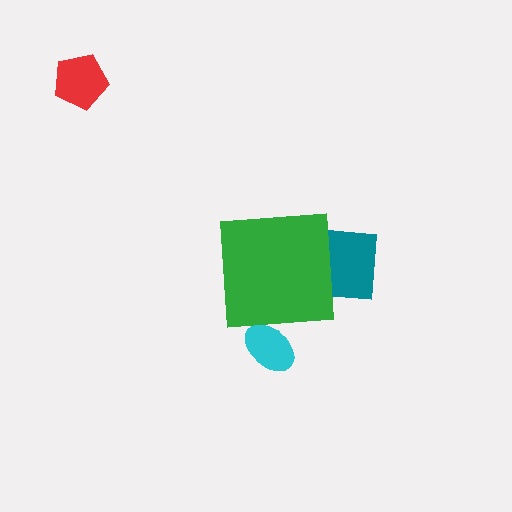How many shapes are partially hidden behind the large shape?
2 shapes are partially hidden.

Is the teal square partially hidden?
Yes, the teal square is partially hidden behind the green square.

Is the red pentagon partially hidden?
No, the red pentagon is fully visible.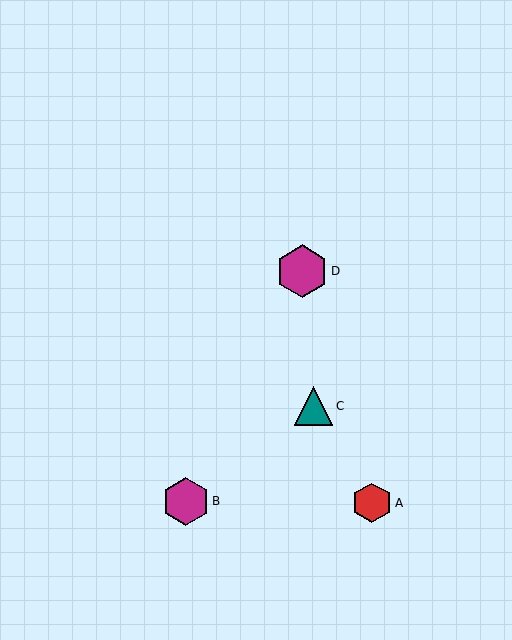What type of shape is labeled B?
Shape B is a magenta hexagon.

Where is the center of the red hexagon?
The center of the red hexagon is at (372, 503).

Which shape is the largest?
The magenta hexagon (labeled D) is the largest.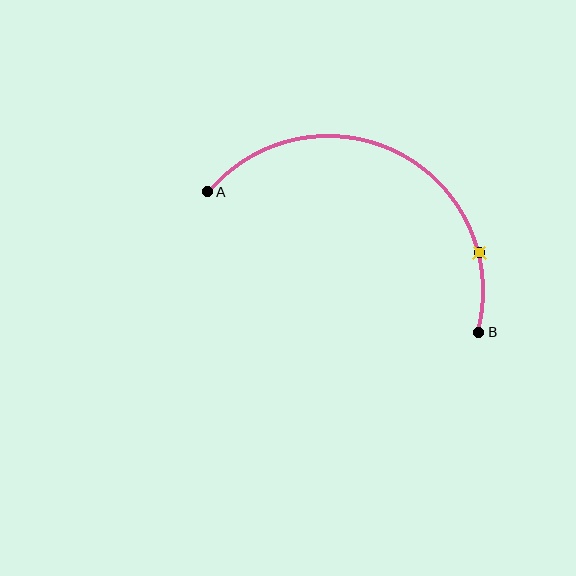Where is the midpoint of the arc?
The arc midpoint is the point on the curve farthest from the straight line joining A and B. It sits above that line.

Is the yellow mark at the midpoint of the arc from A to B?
No. The yellow mark lies on the arc but is closer to endpoint B. The arc midpoint would be at the point on the curve equidistant along the arc from both A and B.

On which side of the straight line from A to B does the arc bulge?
The arc bulges above the straight line connecting A and B.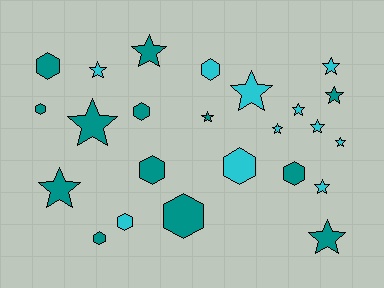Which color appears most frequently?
Teal, with 13 objects.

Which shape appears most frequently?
Star, with 14 objects.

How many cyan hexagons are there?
There are 3 cyan hexagons.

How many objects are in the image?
There are 24 objects.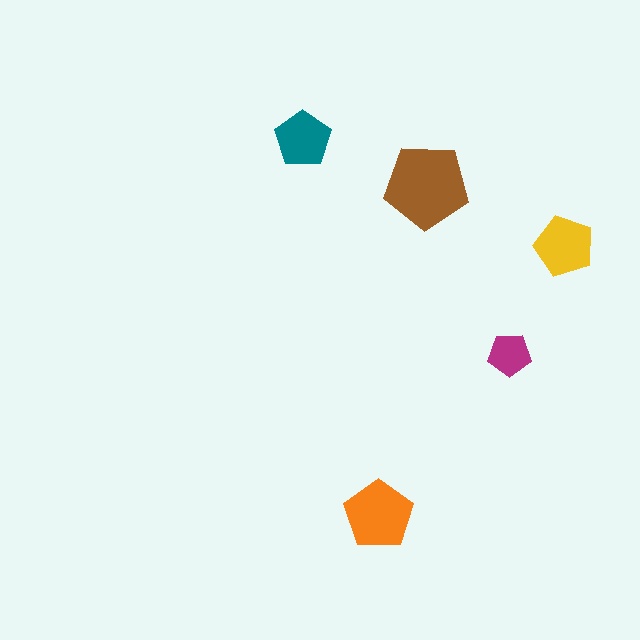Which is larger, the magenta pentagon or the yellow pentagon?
The yellow one.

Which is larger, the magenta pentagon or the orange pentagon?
The orange one.